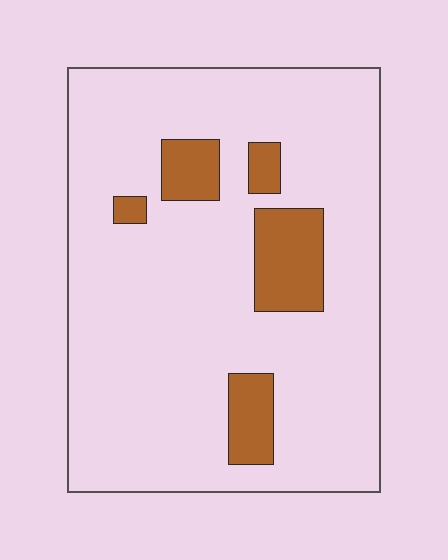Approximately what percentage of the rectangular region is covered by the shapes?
Approximately 15%.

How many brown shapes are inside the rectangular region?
5.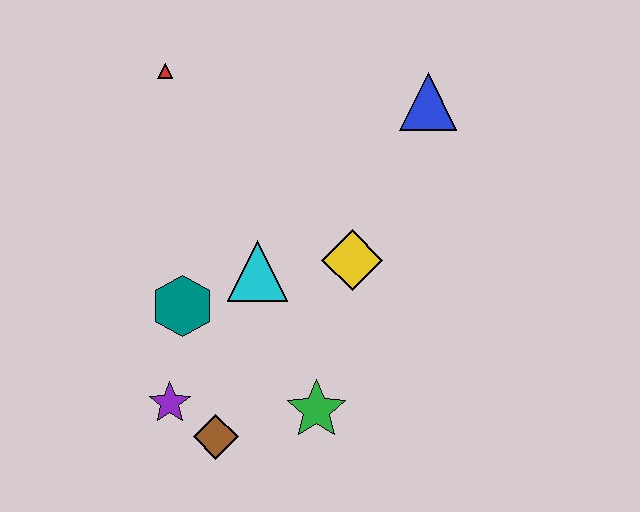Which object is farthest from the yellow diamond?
The red triangle is farthest from the yellow diamond.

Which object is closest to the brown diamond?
The purple star is closest to the brown diamond.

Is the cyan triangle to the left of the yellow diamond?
Yes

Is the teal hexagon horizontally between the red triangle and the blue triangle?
Yes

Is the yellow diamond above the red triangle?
No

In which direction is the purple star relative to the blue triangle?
The purple star is below the blue triangle.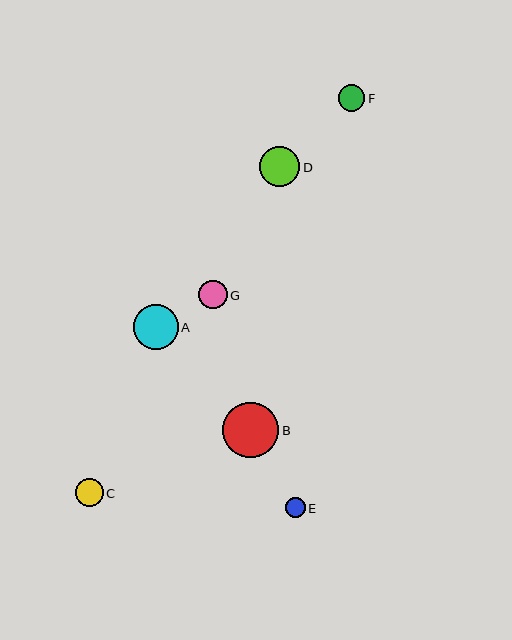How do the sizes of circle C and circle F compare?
Circle C and circle F are approximately the same size.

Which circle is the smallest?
Circle E is the smallest with a size of approximately 20 pixels.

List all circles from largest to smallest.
From largest to smallest: B, A, D, G, C, F, E.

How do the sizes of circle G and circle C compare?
Circle G and circle C are approximately the same size.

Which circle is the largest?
Circle B is the largest with a size of approximately 56 pixels.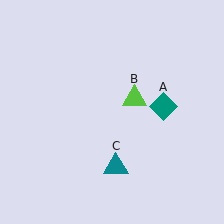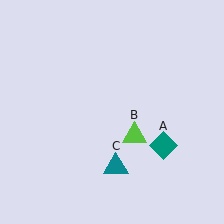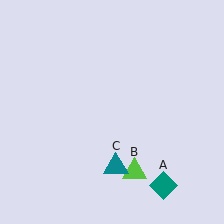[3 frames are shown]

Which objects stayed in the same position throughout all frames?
Teal triangle (object C) remained stationary.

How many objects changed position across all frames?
2 objects changed position: teal diamond (object A), lime triangle (object B).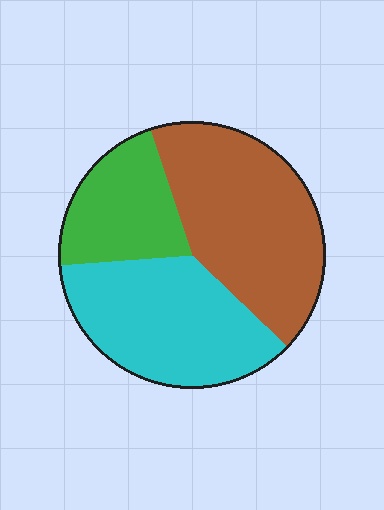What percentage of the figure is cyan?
Cyan covers 37% of the figure.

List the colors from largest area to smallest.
From largest to smallest: brown, cyan, green.